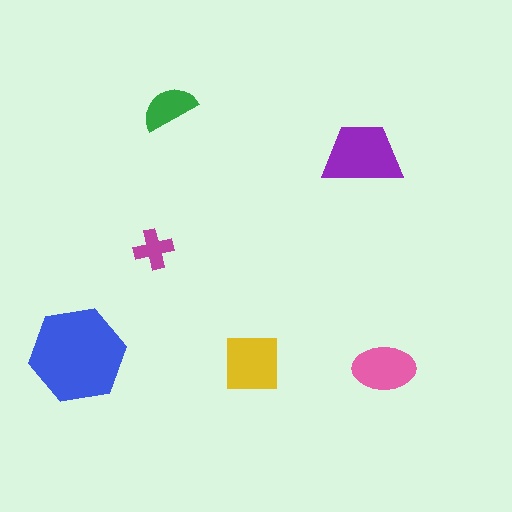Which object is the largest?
The blue hexagon.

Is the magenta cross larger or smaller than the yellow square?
Smaller.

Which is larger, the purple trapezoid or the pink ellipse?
The purple trapezoid.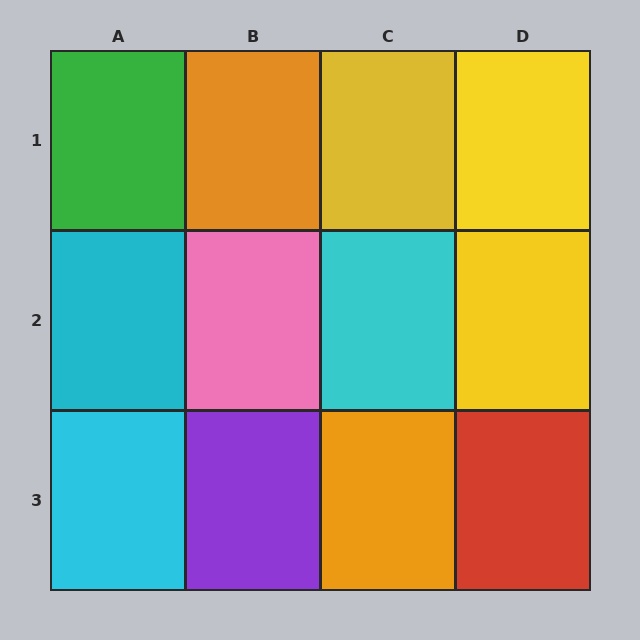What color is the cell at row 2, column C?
Cyan.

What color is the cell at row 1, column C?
Yellow.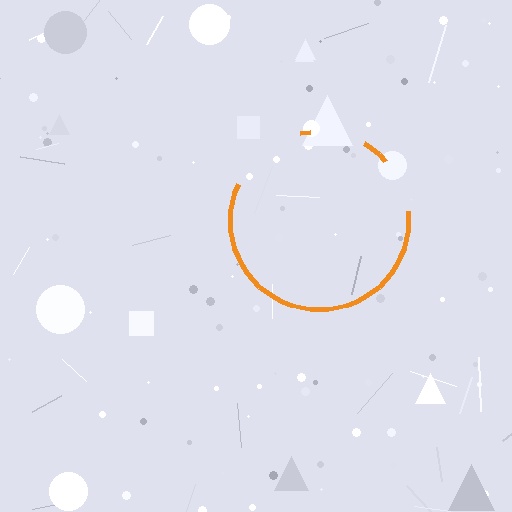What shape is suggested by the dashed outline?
The dashed outline suggests a circle.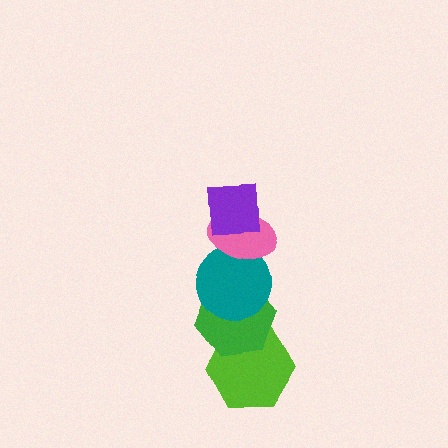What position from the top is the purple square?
The purple square is 1st from the top.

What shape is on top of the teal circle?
The pink ellipse is on top of the teal circle.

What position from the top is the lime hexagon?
The lime hexagon is 5th from the top.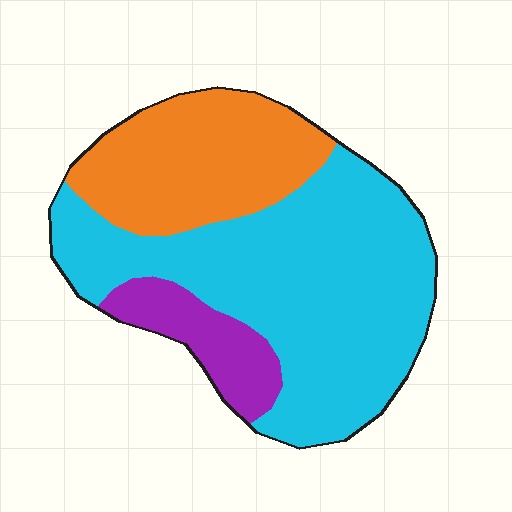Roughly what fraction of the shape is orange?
Orange covers about 30% of the shape.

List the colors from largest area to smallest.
From largest to smallest: cyan, orange, purple.